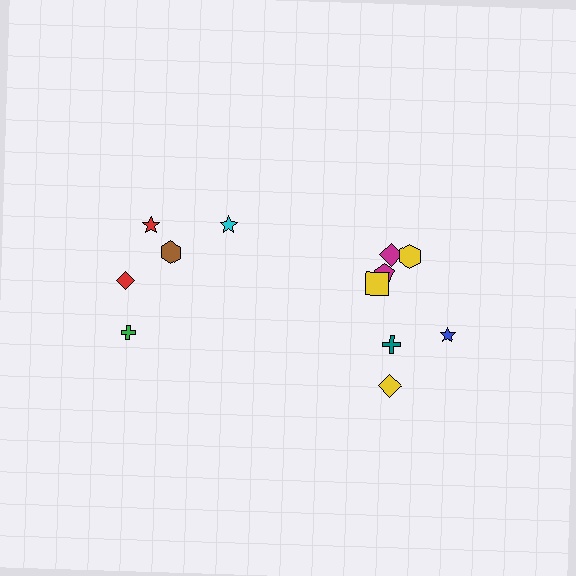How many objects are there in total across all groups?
There are 12 objects.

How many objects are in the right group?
There are 7 objects.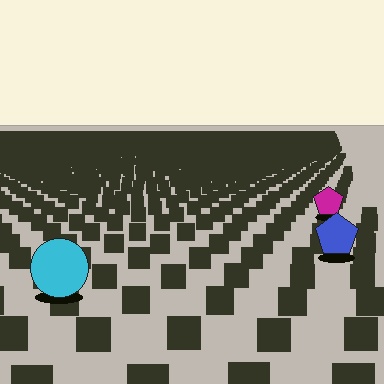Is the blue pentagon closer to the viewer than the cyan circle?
No. The cyan circle is closer — you can tell from the texture gradient: the ground texture is coarser near it.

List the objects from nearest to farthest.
From nearest to farthest: the cyan circle, the blue pentagon, the magenta pentagon.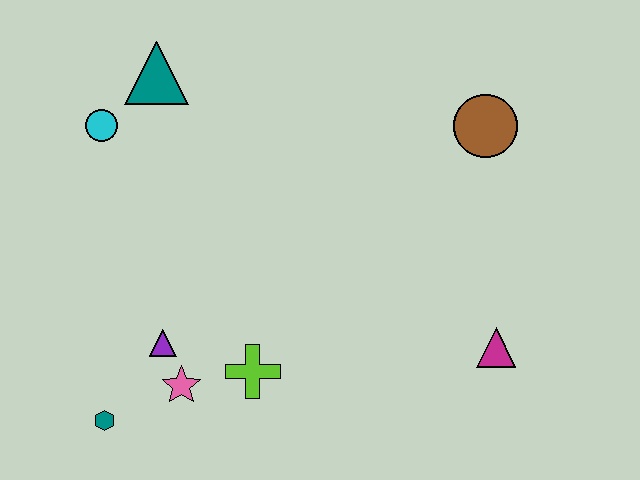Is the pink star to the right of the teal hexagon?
Yes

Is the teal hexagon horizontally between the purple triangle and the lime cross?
No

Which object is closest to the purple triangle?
The pink star is closest to the purple triangle.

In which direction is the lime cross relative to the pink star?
The lime cross is to the right of the pink star.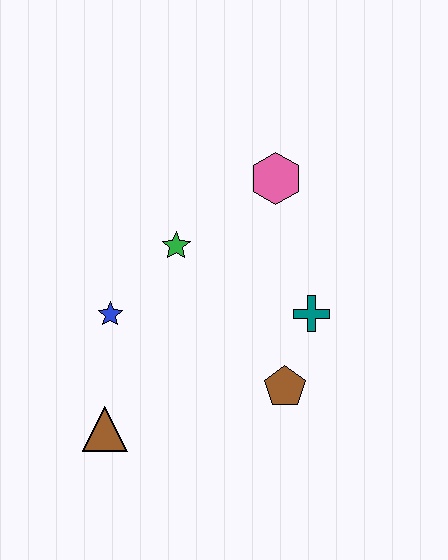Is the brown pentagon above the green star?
No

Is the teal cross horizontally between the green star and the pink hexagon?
No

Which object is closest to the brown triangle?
The blue star is closest to the brown triangle.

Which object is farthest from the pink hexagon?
The brown triangle is farthest from the pink hexagon.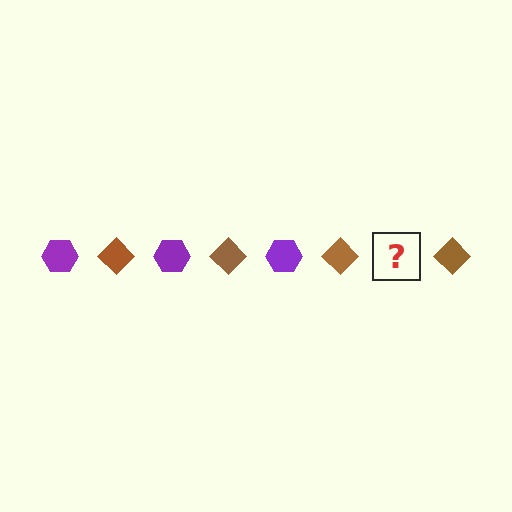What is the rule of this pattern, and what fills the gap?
The rule is that the pattern alternates between purple hexagon and brown diamond. The gap should be filled with a purple hexagon.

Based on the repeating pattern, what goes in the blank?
The blank should be a purple hexagon.